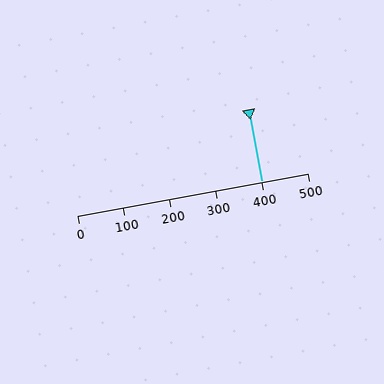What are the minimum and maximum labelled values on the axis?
The axis runs from 0 to 500.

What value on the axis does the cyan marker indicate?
The marker indicates approximately 400.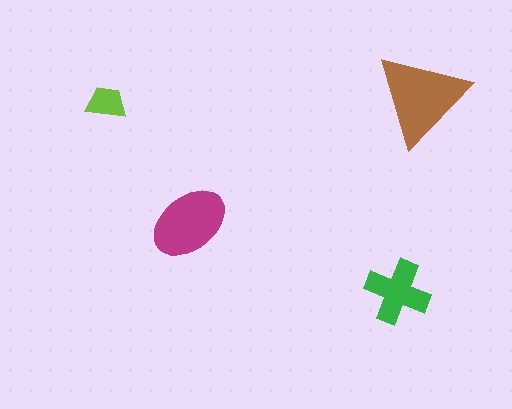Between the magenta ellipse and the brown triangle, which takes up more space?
The brown triangle.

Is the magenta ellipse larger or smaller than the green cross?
Larger.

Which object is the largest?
The brown triangle.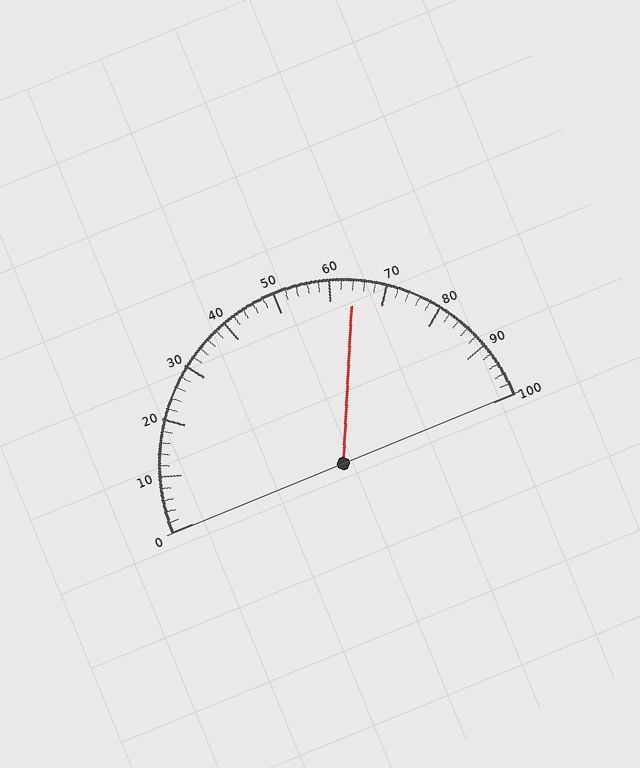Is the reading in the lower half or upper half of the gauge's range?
The reading is in the upper half of the range (0 to 100).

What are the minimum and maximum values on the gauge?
The gauge ranges from 0 to 100.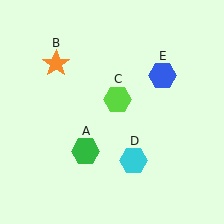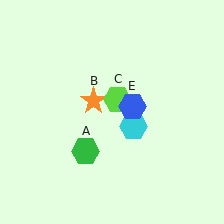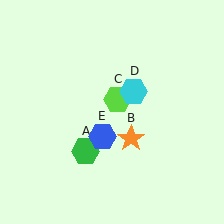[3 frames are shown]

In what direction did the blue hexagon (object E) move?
The blue hexagon (object E) moved down and to the left.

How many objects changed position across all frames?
3 objects changed position: orange star (object B), cyan hexagon (object D), blue hexagon (object E).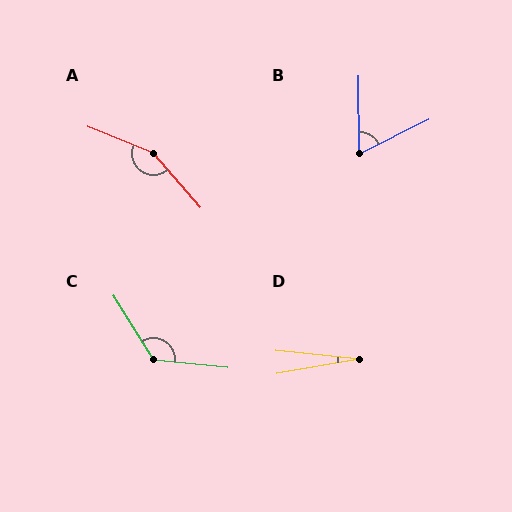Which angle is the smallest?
D, at approximately 15 degrees.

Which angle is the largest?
A, at approximately 153 degrees.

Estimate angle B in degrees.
Approximately 64 degrees.